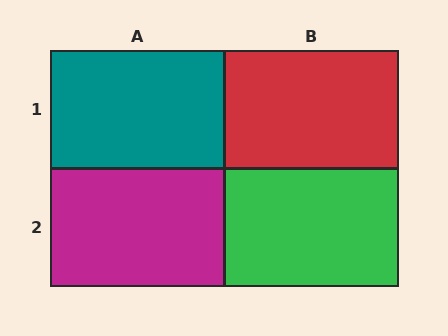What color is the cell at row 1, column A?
Teal.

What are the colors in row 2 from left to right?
Magenta, green.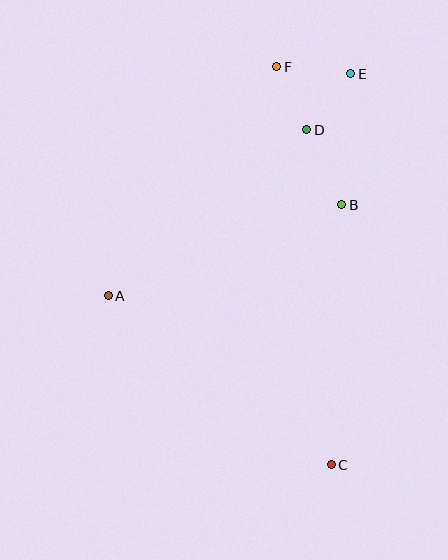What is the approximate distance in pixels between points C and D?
The distance between C and D is approximately 336 pixels.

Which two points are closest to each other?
Points D and F are closest to each other.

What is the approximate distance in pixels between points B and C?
The distance between B and C is approximately 260 pixels.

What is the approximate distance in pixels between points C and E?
The distance between C and E is approximately 391 pixels.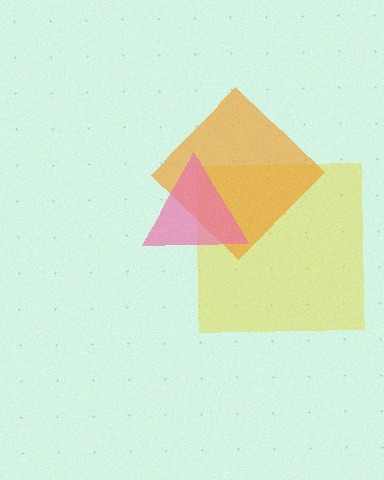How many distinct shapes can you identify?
There are 3 distinct shapes: a yellow square, an orange diamond, a pink triangle.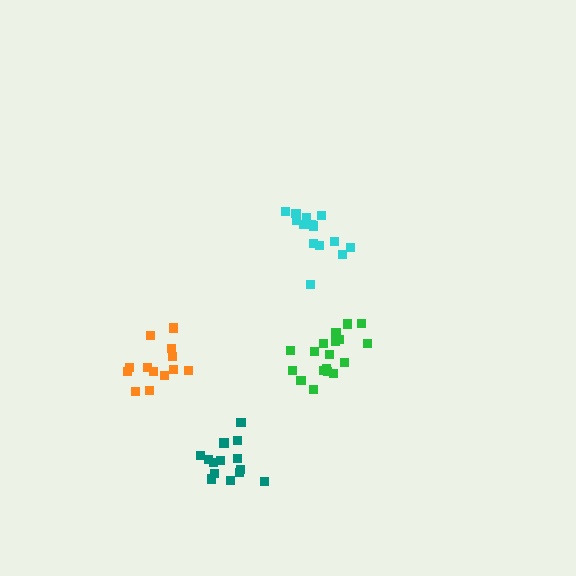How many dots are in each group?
Group 1: 18 dots, Group 2: 14 dots, Group 3: 13 dots, Group 4: 14 dots (59 total).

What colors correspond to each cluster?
The clusters are colored: green, cyan, orange, teal.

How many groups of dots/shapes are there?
There are 4 groups.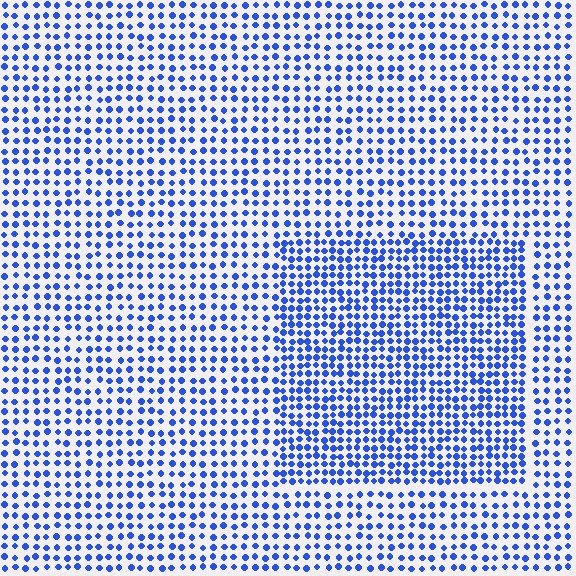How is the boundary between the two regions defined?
The boundary is defined by a change in element density (approximately 1.6x ratio). All elements are the same color, size, and shape.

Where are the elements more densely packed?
The elements are more densely packed inside the rectangle boundary.